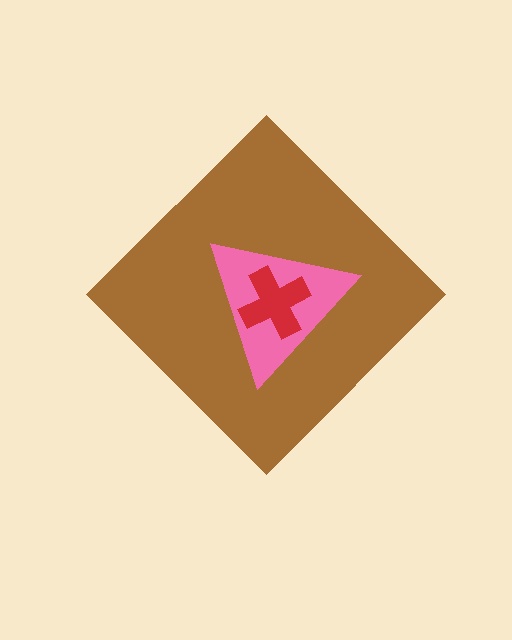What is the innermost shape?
The red cross.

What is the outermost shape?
The brown diamond.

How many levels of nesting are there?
3.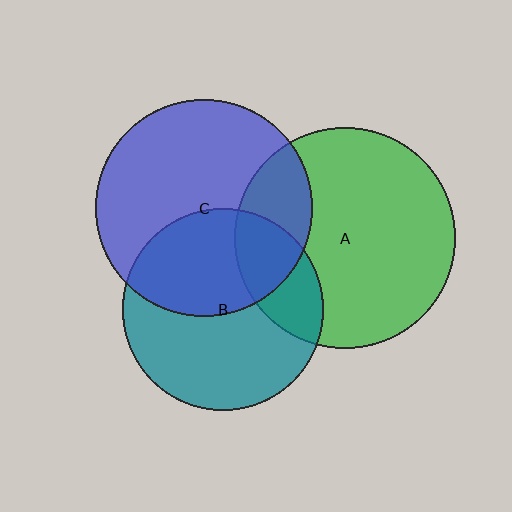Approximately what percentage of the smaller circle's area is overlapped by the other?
Approximately 25%.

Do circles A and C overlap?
Yes.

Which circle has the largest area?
Circle A (green).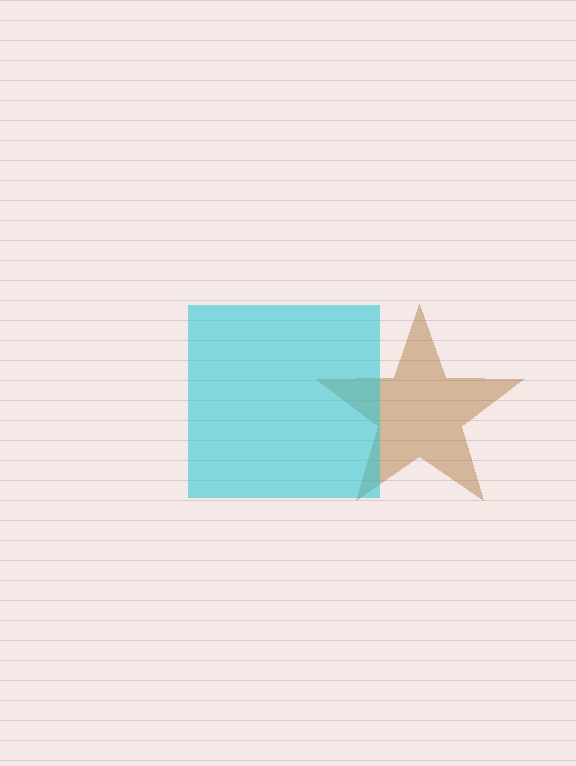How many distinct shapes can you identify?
There are 2 distinct shapes: a brown star, a cyan square.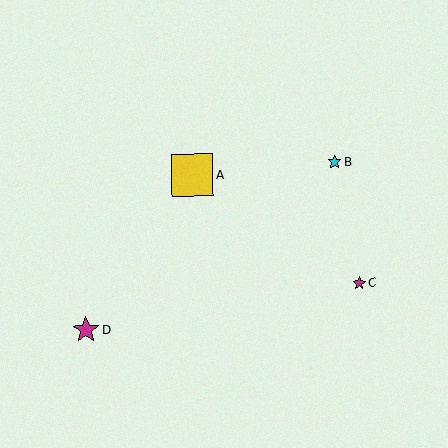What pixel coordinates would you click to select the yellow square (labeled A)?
Click at (192, 175) to select the yellow square A.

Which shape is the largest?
The yellow square (labeled A) is the largest.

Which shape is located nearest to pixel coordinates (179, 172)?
The yellow square (labeled A) at (192, 175) is nearest to that location.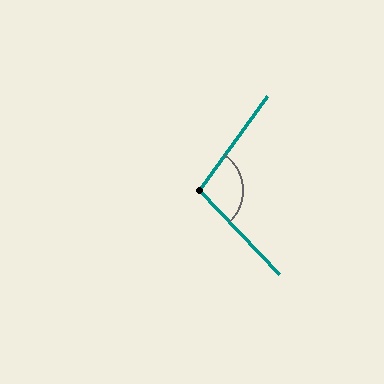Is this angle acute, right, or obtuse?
It is obtuse.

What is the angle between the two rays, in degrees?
Approximately 101 degrees.